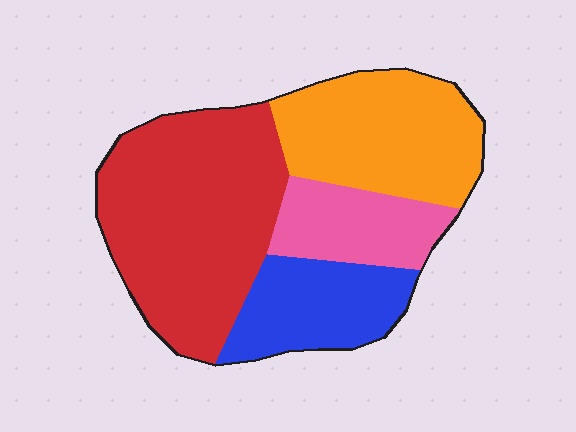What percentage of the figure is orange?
Orange takes up about one quarter (1/4) of the figure.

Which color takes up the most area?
Red, at roughly 40%.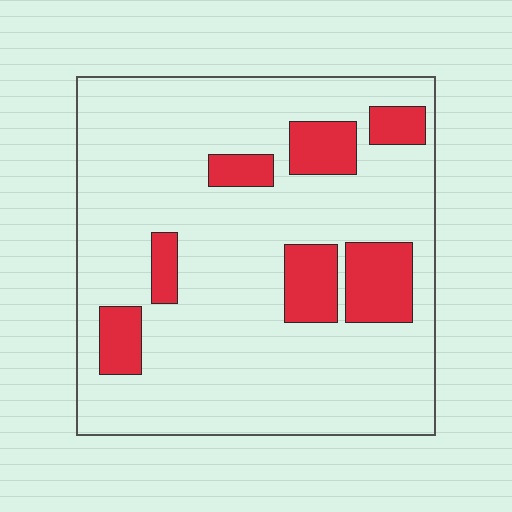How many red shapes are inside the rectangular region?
7.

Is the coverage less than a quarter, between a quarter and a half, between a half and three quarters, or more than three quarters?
Less than a quarter.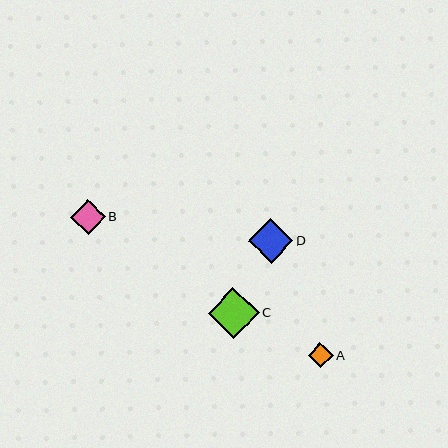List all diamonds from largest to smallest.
From largest to smallest: C, D, B, A.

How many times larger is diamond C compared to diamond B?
Diamond C is approximately 1.5 times the size of diamond B.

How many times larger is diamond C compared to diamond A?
Diamond C is approximately 2.0 times the size of diamond A.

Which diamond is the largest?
Diamond C is the largest with a size of approximately 51 pixels.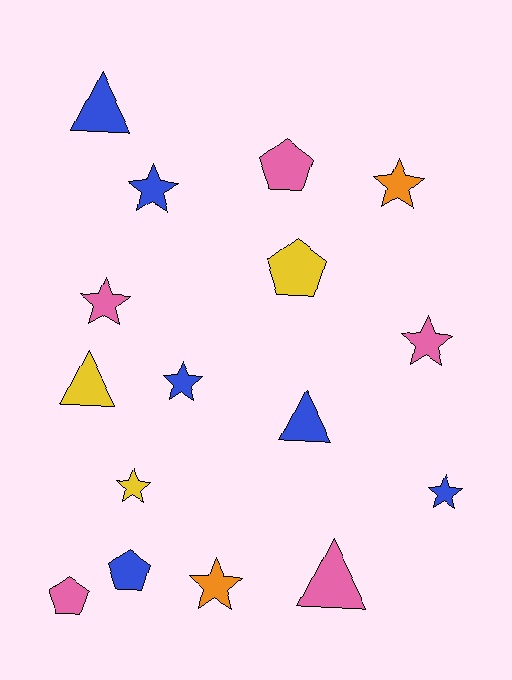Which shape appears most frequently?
Star, with 8 objects.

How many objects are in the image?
There are 16 objects.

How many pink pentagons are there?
There are 2 pink pentagons.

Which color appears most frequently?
Blue, with 6 objects.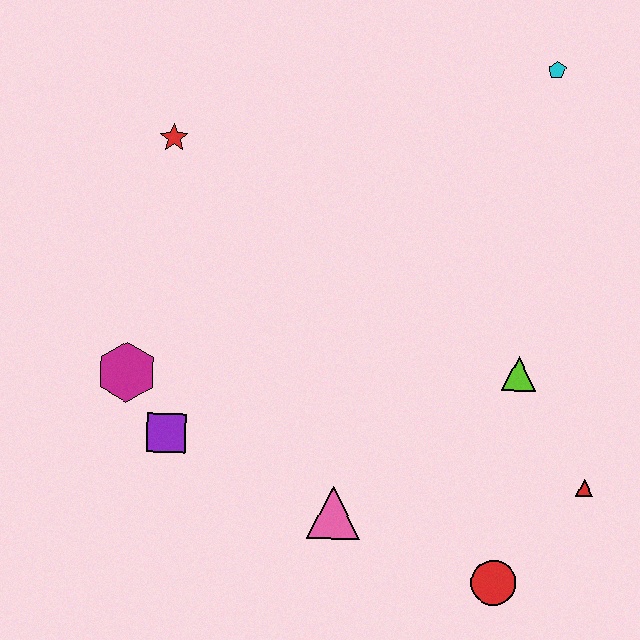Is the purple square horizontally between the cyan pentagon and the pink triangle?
No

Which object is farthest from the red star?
The red circle is farthest from the red star.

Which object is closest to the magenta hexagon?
The purple square is closest to the magenta hexagon.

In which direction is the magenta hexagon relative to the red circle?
The magenta hexagon is to the left of the red circle.